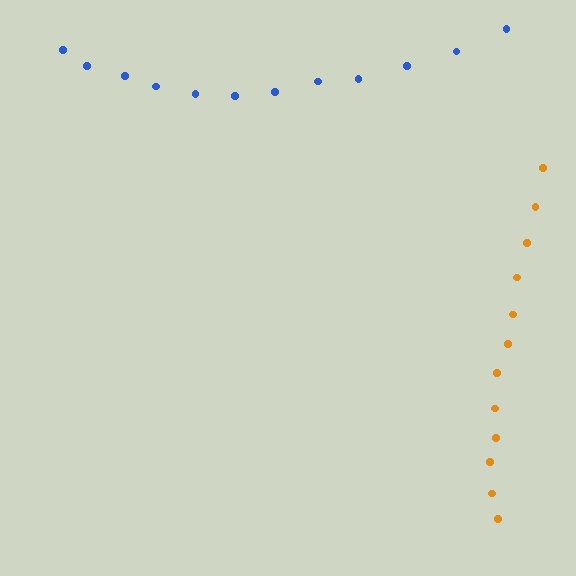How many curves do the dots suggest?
There are 2 distinct paths.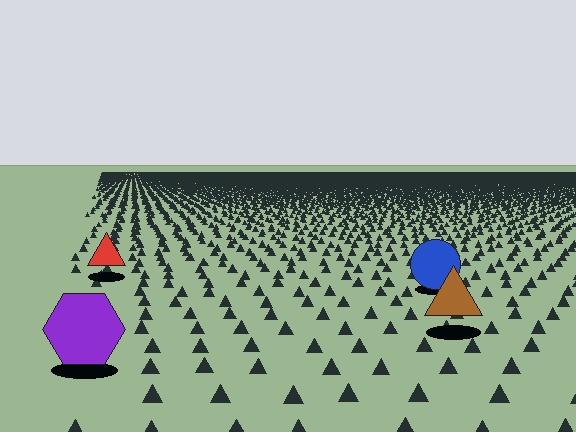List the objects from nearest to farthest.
From nearest to farthest: the purple hexagon, the brown triangle, the blue circle, the red triangle.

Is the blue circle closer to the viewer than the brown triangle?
No. The brown triangle is closer — you can tell from the texture gradient: the ground texture is coarser near it.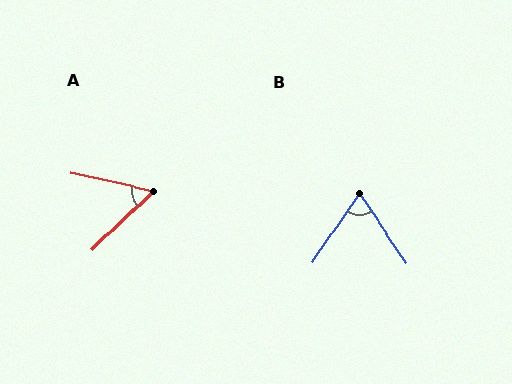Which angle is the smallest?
A, at approximately 57 degrees.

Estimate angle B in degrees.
Approximately 69 degrees.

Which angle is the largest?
B, at approximately 69 degrees.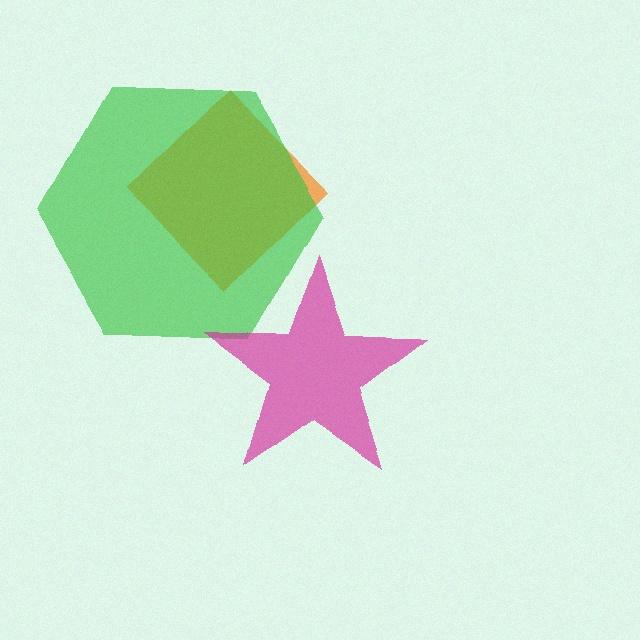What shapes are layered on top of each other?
The layered shapes are: an orange diamond, a green hexagon, a magenta star.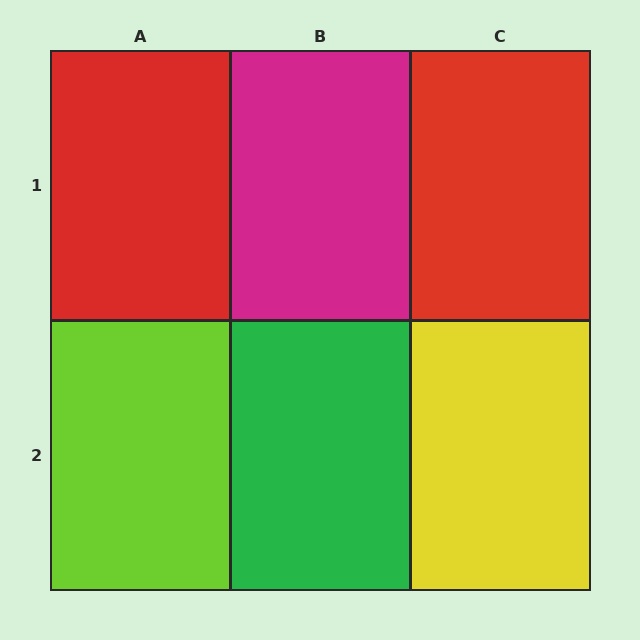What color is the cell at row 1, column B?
Magenta.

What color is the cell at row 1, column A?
Red.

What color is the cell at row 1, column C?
Red.